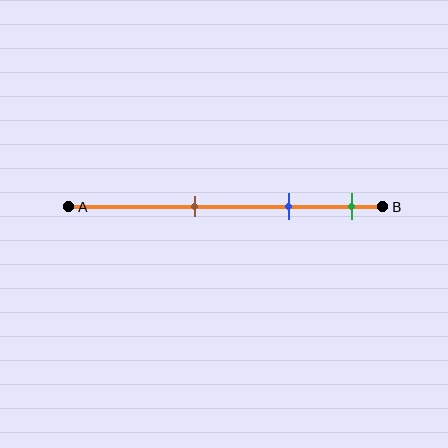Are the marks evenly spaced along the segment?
Yes, the marks are approximately evenly spaced.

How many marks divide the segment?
There are 3 marks dividing the segment.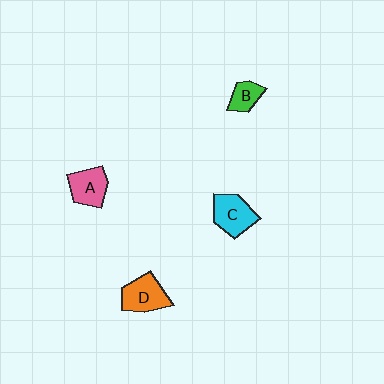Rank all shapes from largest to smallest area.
From largest to smallest: C (cyan), D (orange), A (pink), B (green).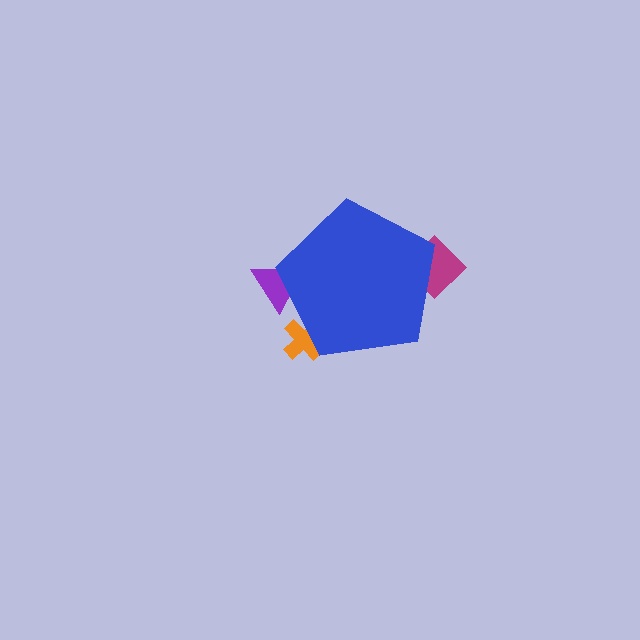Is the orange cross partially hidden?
Yes, the orange cross is partially hidden behind the blue pentagon.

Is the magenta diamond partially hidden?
Yes, the magenta diamond is partially hidden behind the blue pentagon.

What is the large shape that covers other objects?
A blue pentagon.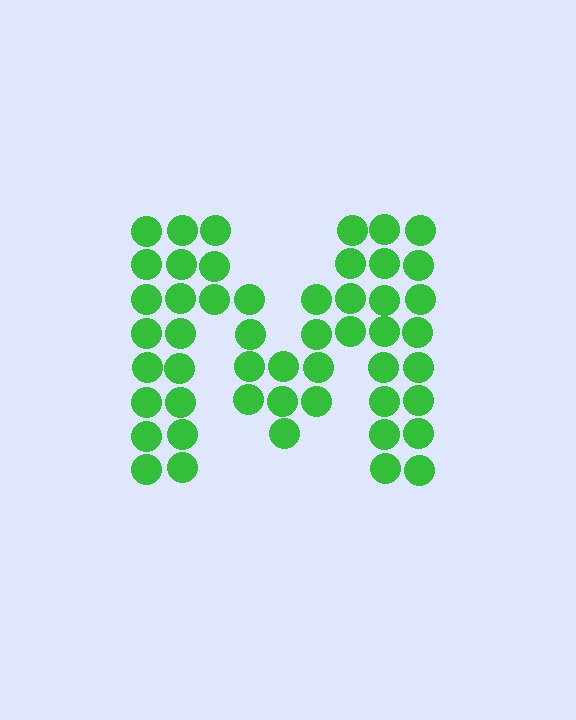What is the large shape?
The large shape is the letter M.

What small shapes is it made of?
It is made of small circles.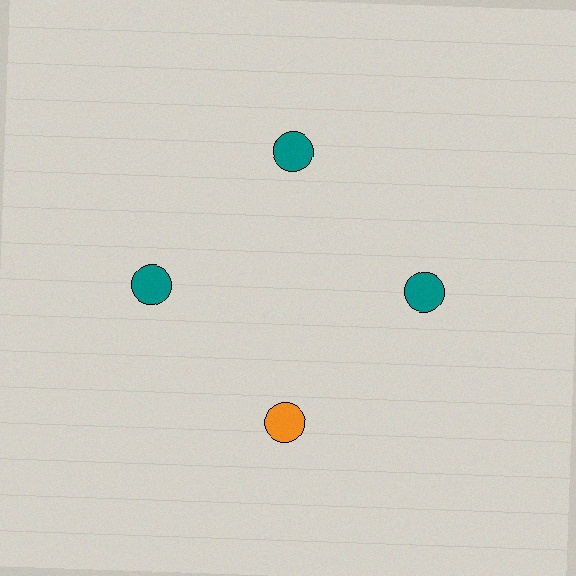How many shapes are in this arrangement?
There are 4 shapes arranged in a ring pattern.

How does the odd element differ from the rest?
It has a different color: orange instead of teal.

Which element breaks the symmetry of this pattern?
The orange circle at roughly the 6 o'clock position breaks the symmetry. All other shapes are teal circles.